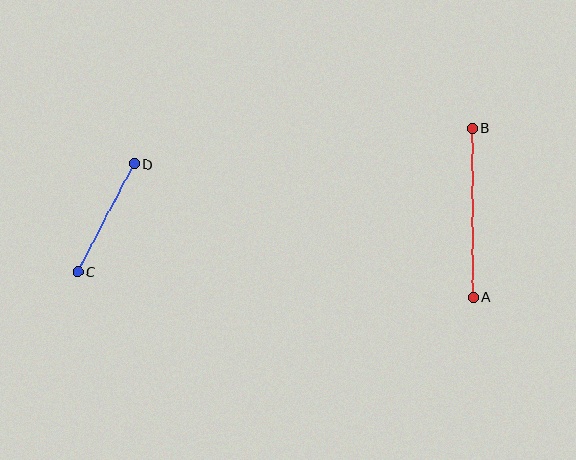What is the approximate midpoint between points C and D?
The midpoint is at approximately (106, 218) pixels.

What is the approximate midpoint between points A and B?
The midpoint is at approximately (473, 213) pixels.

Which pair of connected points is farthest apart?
Points A and B are farthest apart.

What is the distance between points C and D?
The distance is approximately 122 pixels.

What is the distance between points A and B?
The distance is approximately 169 pixels.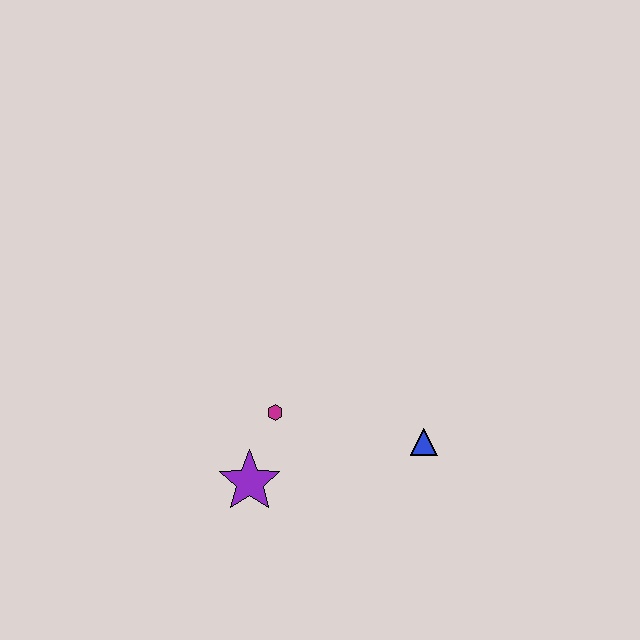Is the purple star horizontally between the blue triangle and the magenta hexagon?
No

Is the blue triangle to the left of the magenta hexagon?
No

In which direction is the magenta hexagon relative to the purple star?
The magenta hexagon is above the purple star.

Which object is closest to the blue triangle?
The magenta hexagon is closest to the blue triangle.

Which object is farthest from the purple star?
The blue triangle is farthest from the purple star.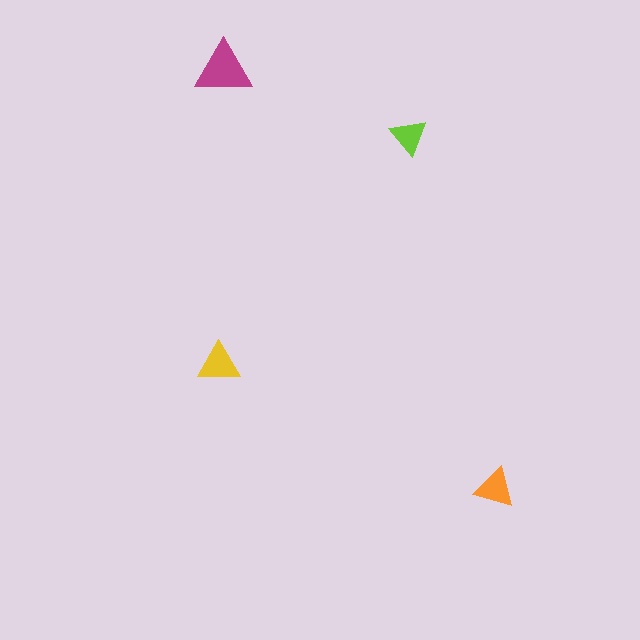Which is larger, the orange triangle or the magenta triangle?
The magenta one.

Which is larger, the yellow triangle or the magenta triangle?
The magenta one.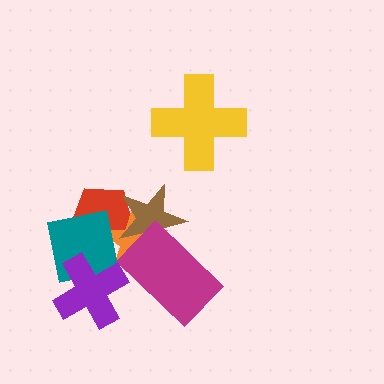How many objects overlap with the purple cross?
2 objects overlap with the purple cross.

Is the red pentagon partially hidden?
Yes, it is partially covered by another shape.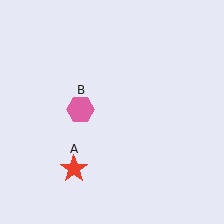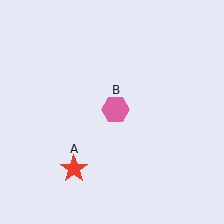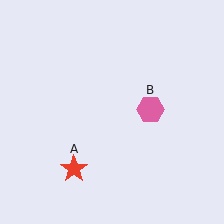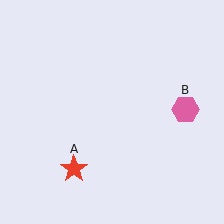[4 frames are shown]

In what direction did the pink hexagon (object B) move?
The pink hexagon (object B) moved right.